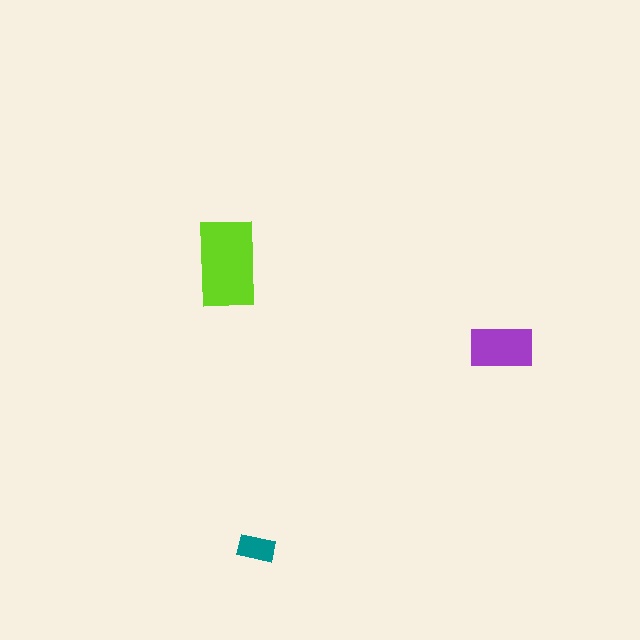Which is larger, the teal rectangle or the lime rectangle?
The lime one.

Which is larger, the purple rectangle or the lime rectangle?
The lime one.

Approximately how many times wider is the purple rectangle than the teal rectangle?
About 1.5 times wider.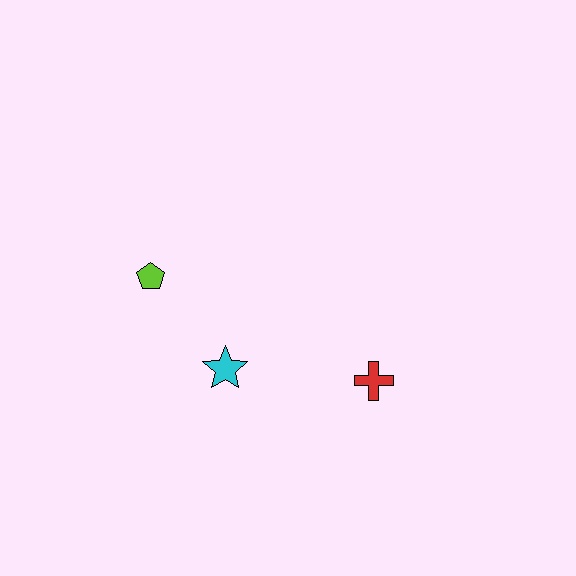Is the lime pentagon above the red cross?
Yes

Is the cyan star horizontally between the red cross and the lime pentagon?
Yes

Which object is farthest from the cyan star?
The red cross is farthest from the cyan star.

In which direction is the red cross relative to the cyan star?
The red cross is to the right of the cyan star.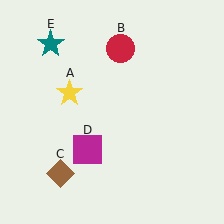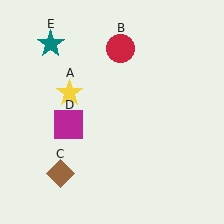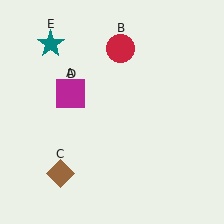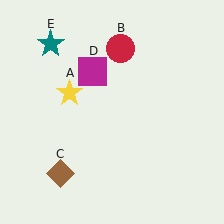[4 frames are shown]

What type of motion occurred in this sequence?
The magenta square (object D) rotated clockwise around the center of the scene.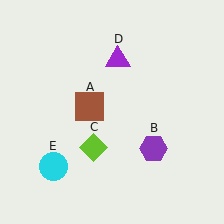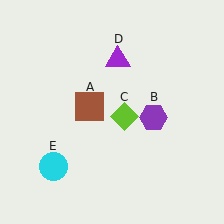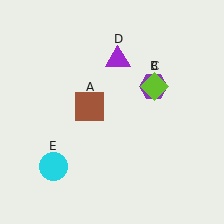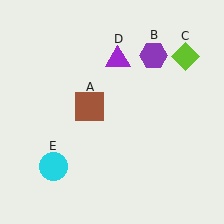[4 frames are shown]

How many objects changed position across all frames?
2 objects changed position: purple hexagon (object B), lime diamond (object C).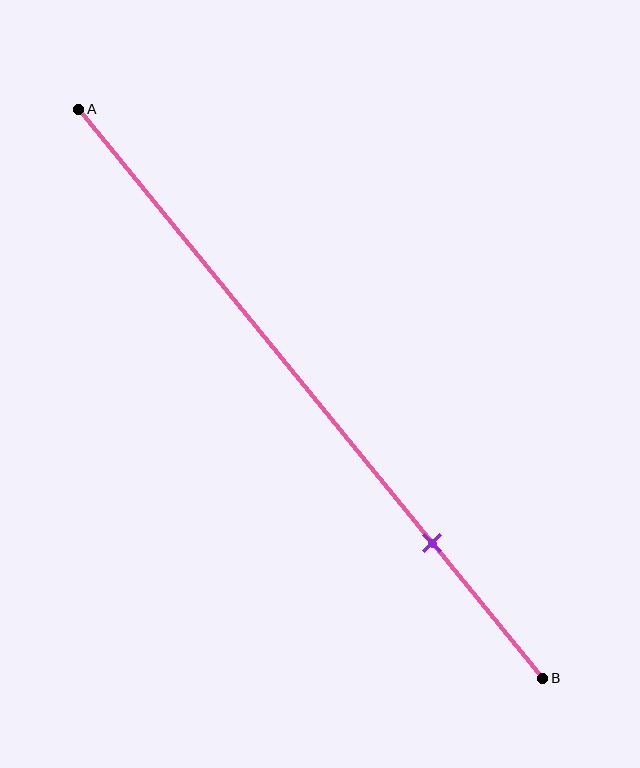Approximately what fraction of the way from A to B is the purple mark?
The purple mark is approximately 75% of the way from A to B.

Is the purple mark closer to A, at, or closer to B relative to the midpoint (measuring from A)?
The purple mark is closer to point B than the midpoint of segment AB.